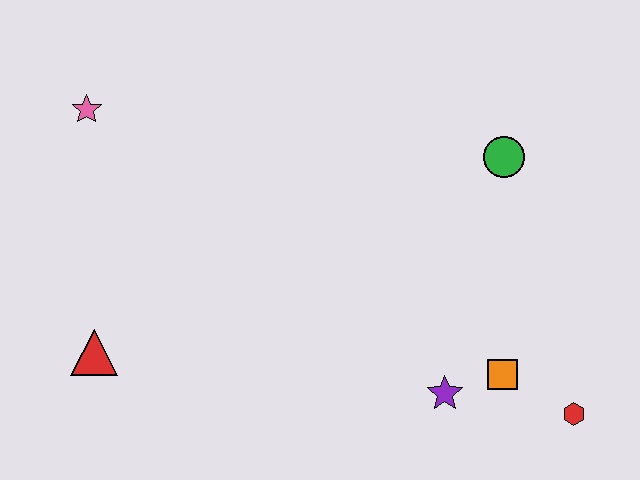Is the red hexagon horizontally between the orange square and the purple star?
No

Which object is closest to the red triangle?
The pink star is closest to the red triangle.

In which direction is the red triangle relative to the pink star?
The red triangle is below the pink star.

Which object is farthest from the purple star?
The pink star is farthest from the purple star.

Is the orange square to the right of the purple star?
Yes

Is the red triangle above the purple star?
Yes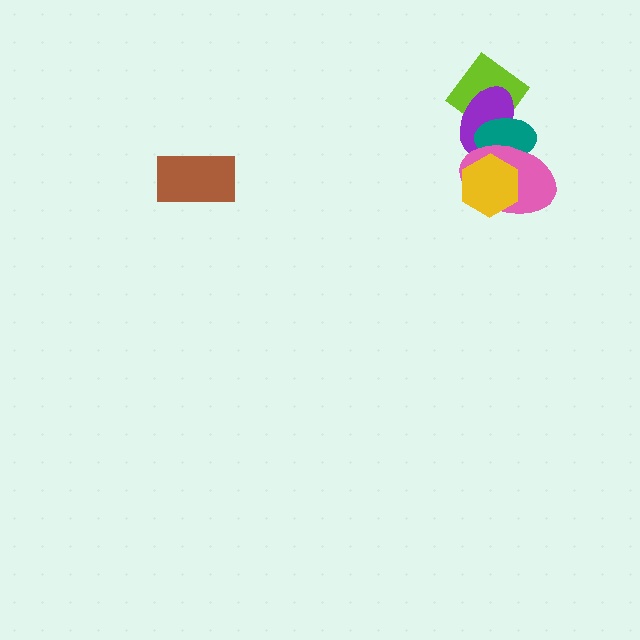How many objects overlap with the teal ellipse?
4 objects overlap with the teal ellipse.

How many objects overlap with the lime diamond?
2 objects overlap with the lime diamond.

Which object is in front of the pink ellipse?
The yellow hexagon is in front of the pink ellipse.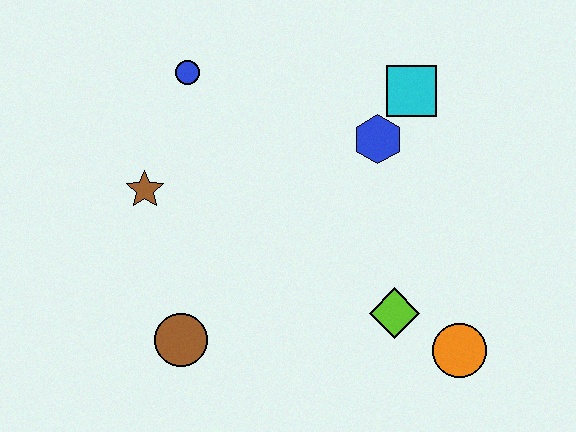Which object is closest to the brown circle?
The brown star is closest to the brown circle.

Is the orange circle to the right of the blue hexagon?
Yes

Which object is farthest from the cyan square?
The brown circle is farthest from the cyan square.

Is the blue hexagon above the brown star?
Yes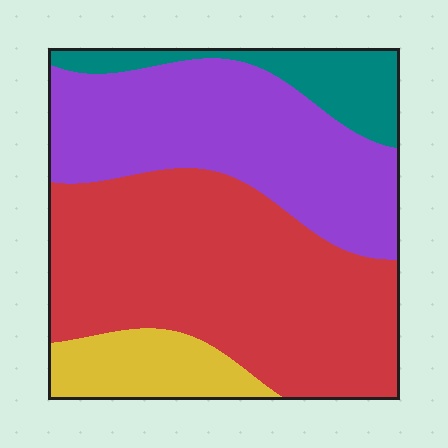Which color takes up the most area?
Red, at roughly 45%.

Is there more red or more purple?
Red.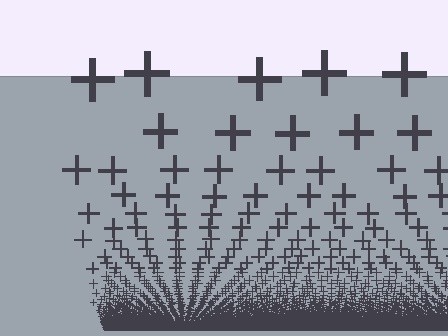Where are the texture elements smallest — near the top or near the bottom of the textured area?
Near the bottom.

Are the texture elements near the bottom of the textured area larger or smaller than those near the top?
Smaller. The gradient is inverted — elements near the bottom are smaller and denser.